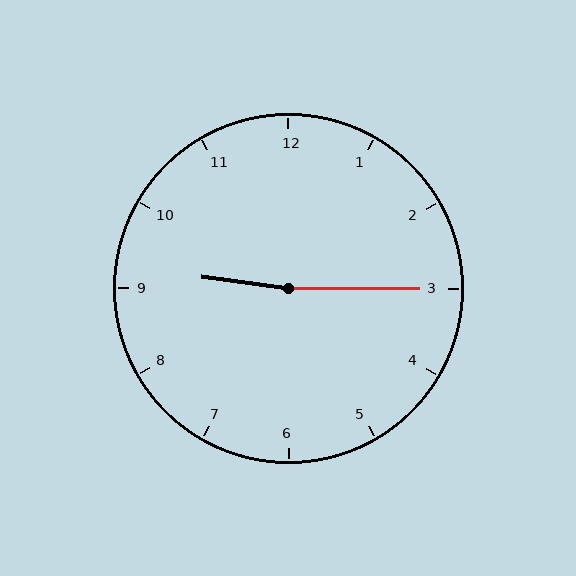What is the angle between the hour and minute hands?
Approximately 172 degrees.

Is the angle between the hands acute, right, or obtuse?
It is obtuse.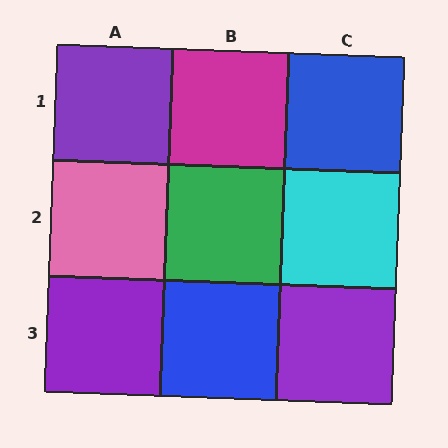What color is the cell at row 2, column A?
Pink.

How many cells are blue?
2 cells are blue.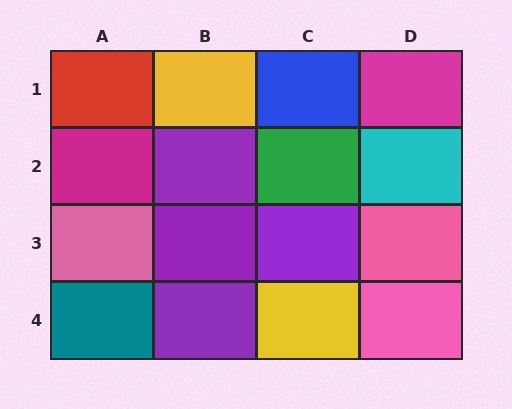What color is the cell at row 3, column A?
Pink.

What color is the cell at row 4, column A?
Teal.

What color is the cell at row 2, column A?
Magenta.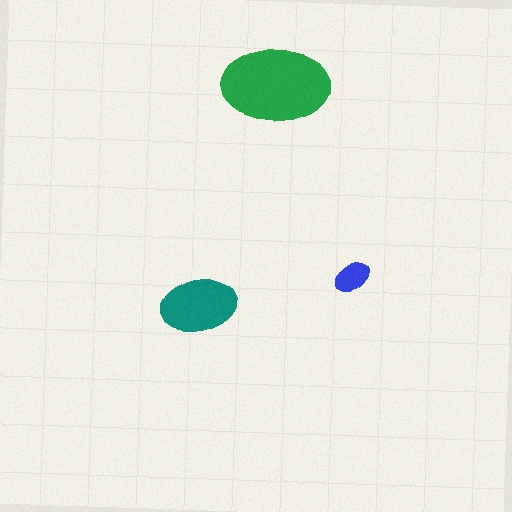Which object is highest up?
The green ellipse is topmost.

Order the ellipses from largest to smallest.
the green one, the teal one, the blue one.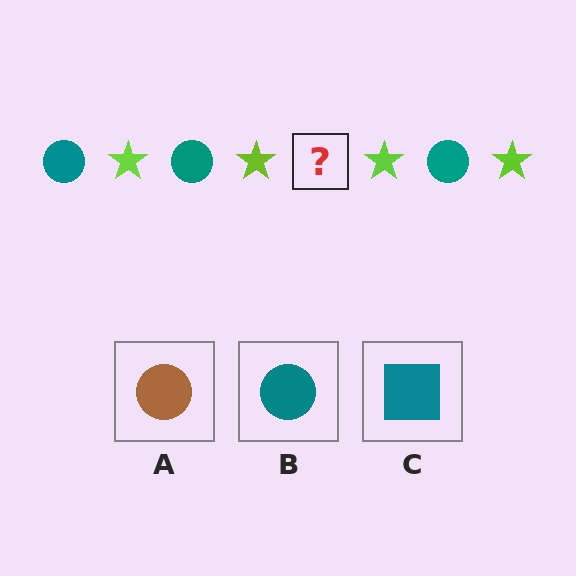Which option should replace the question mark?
Option B.